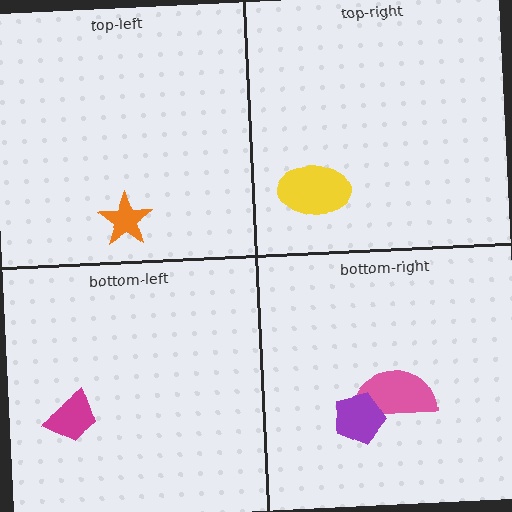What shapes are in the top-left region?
The orange star.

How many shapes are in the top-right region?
1.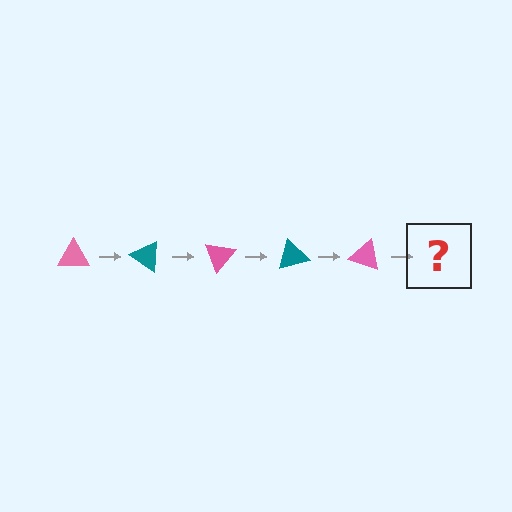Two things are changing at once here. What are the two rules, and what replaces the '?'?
The two rules are that it rotates 35 degrees each step and the color cycles through pink and teal. The '?' should be a teal triangle, rotated 175 degrees from the start.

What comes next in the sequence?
The next element should be a teal triangle, rotated 175 degrees from the start.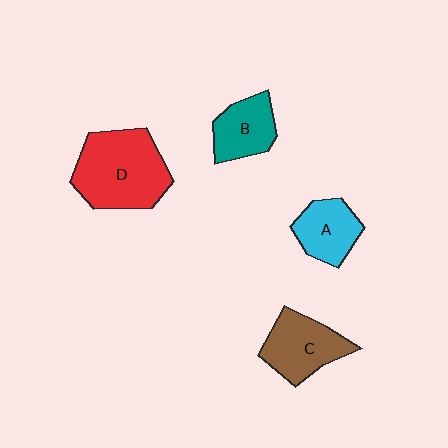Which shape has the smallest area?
Shape B (teal).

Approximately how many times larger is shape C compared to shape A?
Approximately 1.2 times.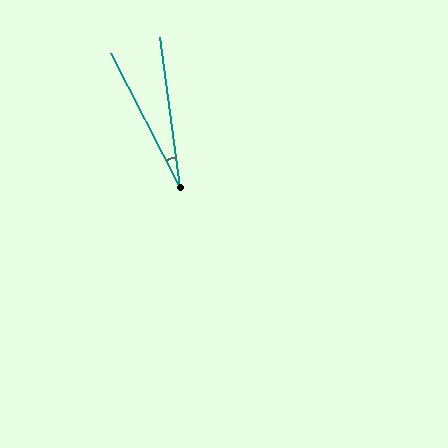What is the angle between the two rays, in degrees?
Approximately 20 degrees.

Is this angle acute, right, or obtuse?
It is acute.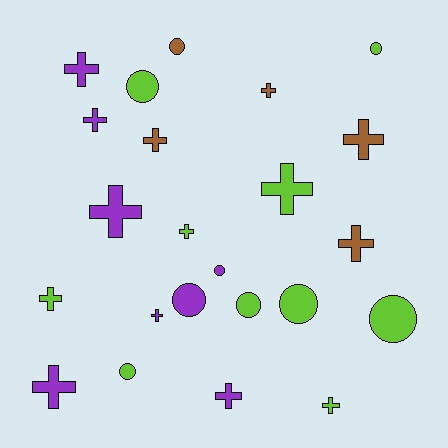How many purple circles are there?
There are 2 purple circles.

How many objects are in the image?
There are 23 objects.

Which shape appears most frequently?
Cross, with 14 objects.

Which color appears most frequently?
Lime, with 10 objects.